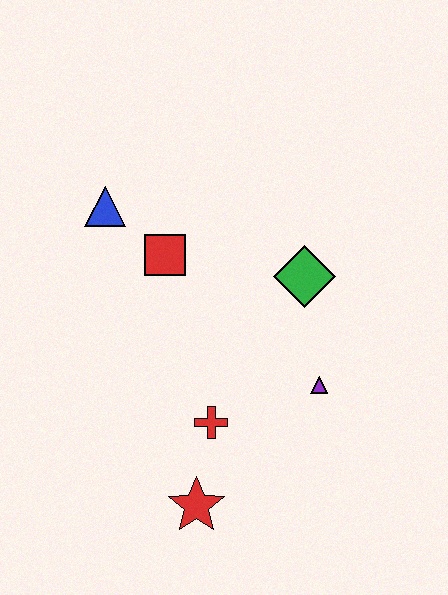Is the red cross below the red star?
No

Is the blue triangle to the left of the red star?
Yes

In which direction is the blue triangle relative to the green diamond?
The blue triangle is to the left of the green diamond.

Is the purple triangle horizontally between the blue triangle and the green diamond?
No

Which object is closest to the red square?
The blue triangle is closest to the red square.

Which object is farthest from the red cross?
The blue triangle is farthest from the red cross.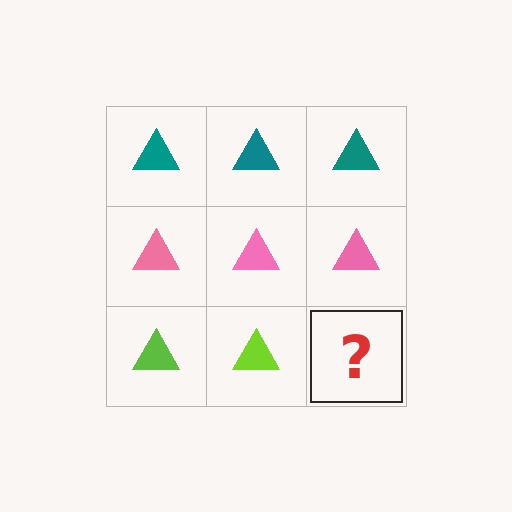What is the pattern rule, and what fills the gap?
The rule is that each row has a consistent color. The gap should be filled with a lime triangle.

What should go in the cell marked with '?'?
The missing cell should contain a lime triangle.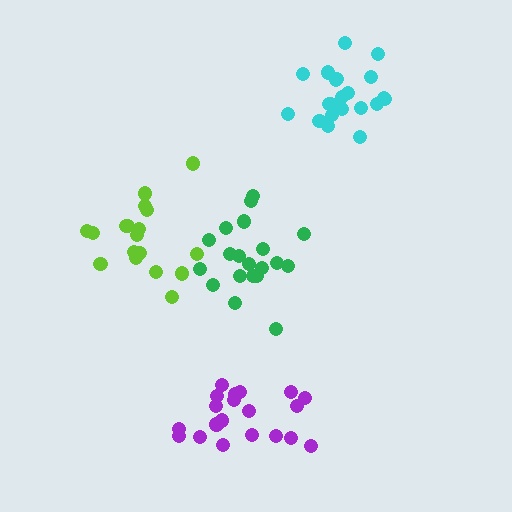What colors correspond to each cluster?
The clusters are colored: cyan, purple, green, lime.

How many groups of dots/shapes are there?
There are 4 groups.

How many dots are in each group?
Group 1: 21 dots, Group 2: 20 dots, Group 3: 20 dots, Group 4: 18 dots (79 total).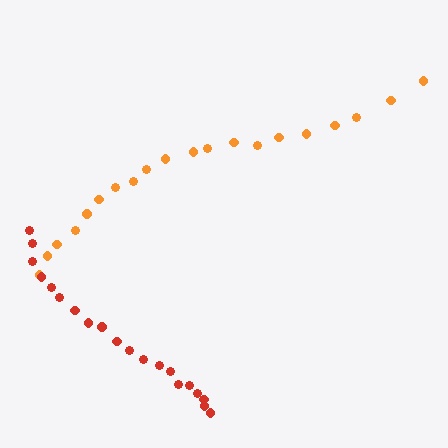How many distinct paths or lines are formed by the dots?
There are 2 distinct paths.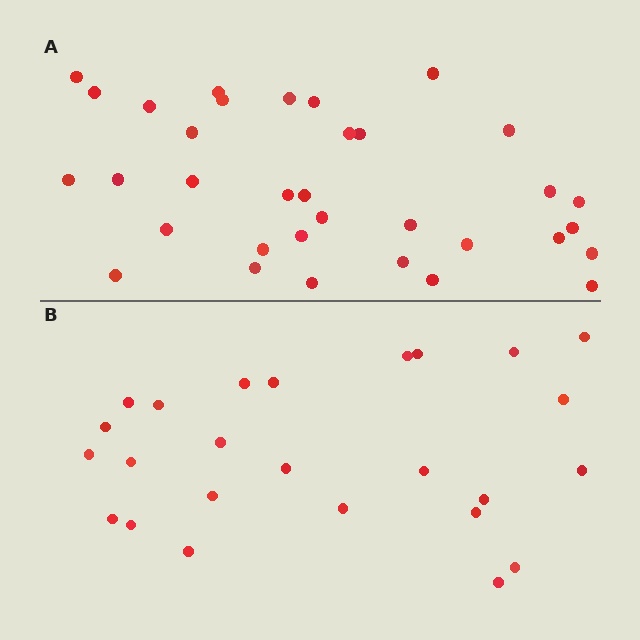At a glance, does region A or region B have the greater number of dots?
Region A (the top region) has more dots.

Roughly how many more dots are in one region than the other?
Region A has roughly 8 or so more dots than region B.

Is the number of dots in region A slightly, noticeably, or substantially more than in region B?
Region A has noticeably more, but not dramatically so. The ratio is roughly 1.4 to 1.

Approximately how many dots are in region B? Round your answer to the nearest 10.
About 20 dots. (The exact count is 25, which rounds to 20.)